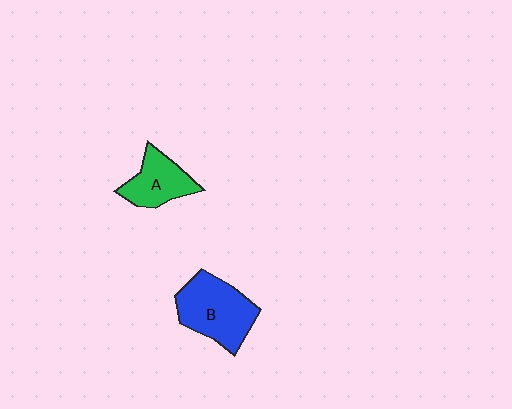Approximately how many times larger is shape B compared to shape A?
Approximately 1.5 times.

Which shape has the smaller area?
Shape A (green).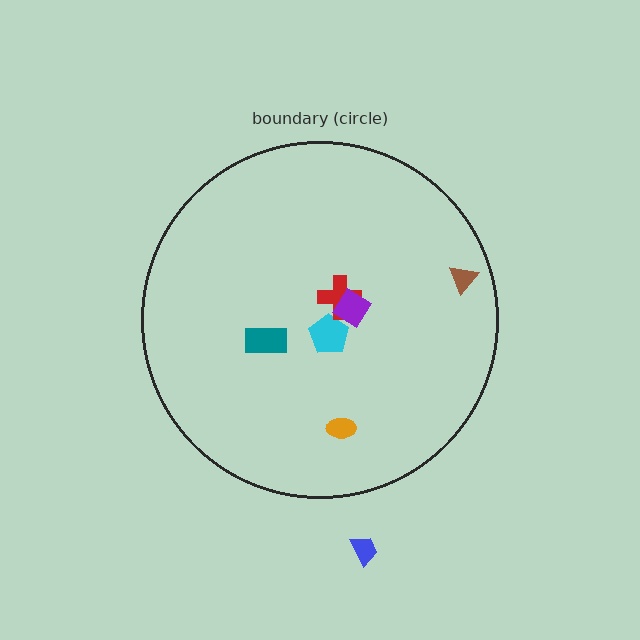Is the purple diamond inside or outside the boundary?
Inside.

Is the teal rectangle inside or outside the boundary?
Inside.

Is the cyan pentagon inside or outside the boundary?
Inside.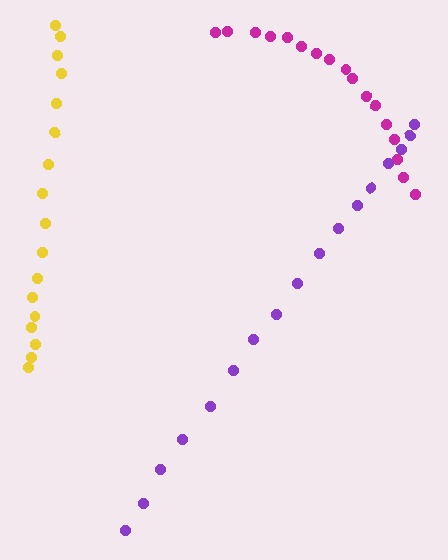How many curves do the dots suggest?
There are 3 distinct paths.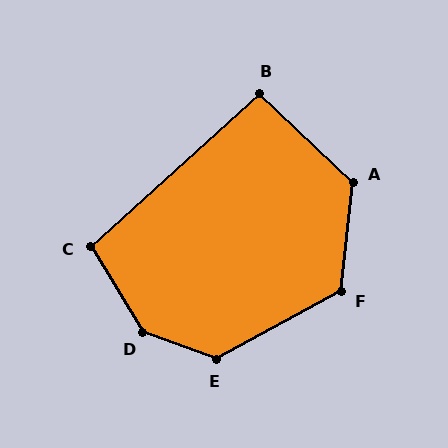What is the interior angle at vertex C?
Approximately 101 degrees (obtuse).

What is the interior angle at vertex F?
Approximately 124 degrees (obtuse).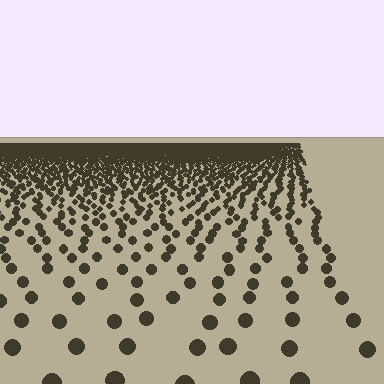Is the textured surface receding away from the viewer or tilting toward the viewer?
The surface is receding away from the viewer. Texture elements get smaller and denser toward the top.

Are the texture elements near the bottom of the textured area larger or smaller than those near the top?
Larger. Near the bottom, elements are closer to the viewer and appear at a bigger on-screen size.